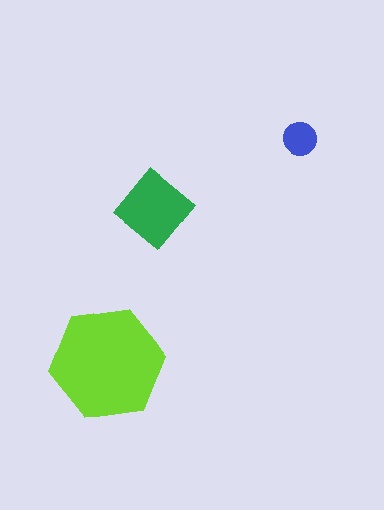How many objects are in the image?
There are 3 objects in the image.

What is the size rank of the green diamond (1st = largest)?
2nd.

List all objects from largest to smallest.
The lime hexagon, the green diamond, the blue circle.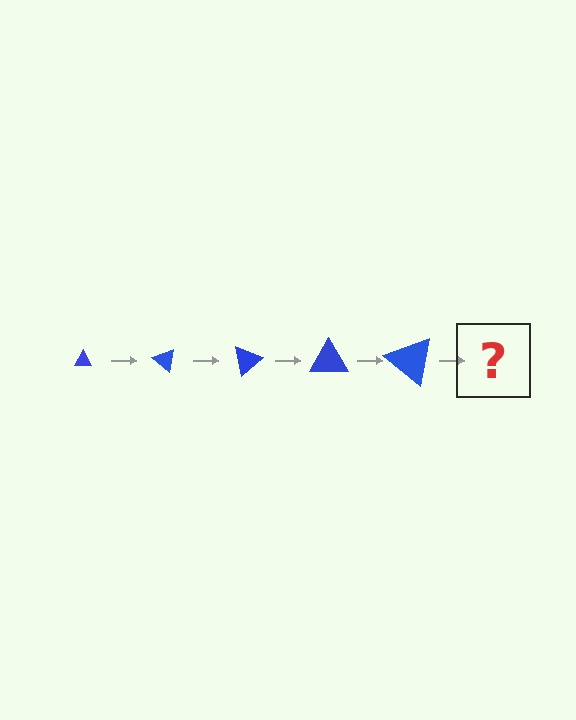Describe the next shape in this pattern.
It should be a triangle, larger than the previous one and rotated 200 degrees from the start.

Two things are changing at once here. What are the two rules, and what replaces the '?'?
The two rules are that the triangle grows larger each step and it rotates 40 degrees each step. The '?' should be a triangle, larger than the previous one and rotated 200 degrees from the start.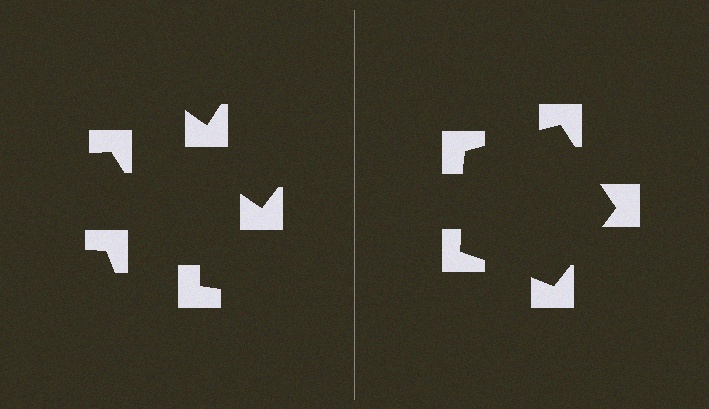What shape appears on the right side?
An illusory pentagon.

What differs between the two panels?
The notched squares are positioned identically on both sides; only the wedge orientations differ. On the right they align to a pentagon; on the left they are misaligned.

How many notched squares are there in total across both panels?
10 — 5 on each side.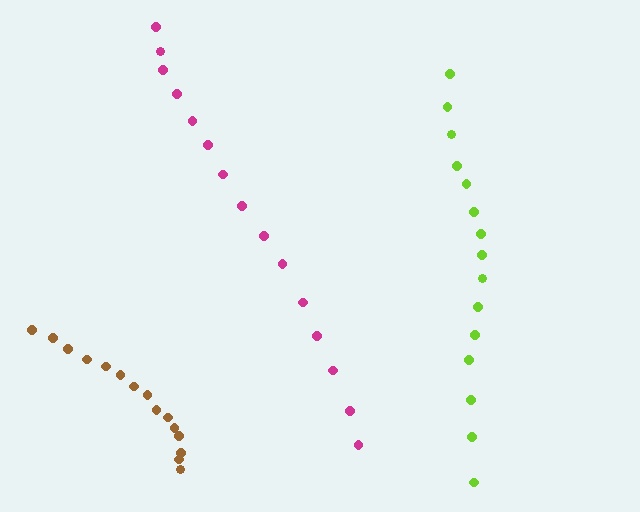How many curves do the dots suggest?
There are 3 distinct paths.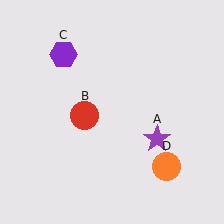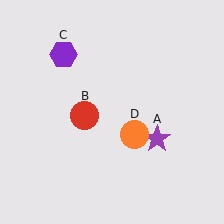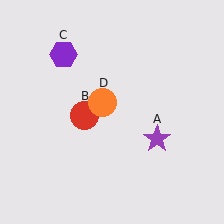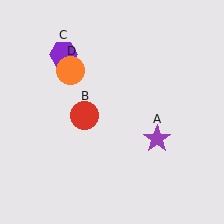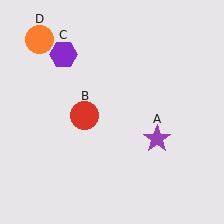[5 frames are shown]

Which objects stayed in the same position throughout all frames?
Purple star (object A) and red circle (object B) and purple hexagon (object C) remained stationary.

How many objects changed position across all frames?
1 object changed position: orange circle (object D).